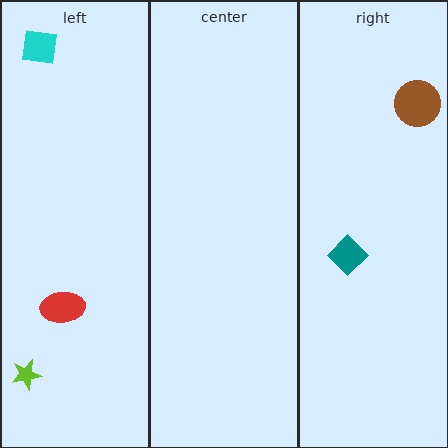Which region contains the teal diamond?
The right region.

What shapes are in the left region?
The cyan square, the lime star, the red ellipse.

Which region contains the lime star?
The left region.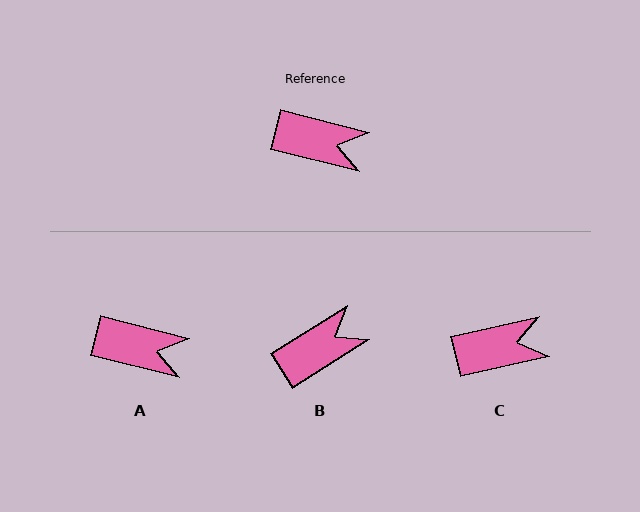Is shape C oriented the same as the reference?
No, it is off by about 27 degrees.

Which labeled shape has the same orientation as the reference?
A.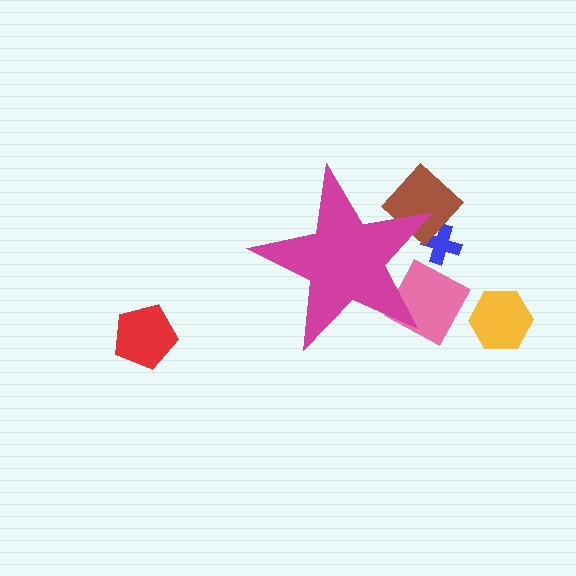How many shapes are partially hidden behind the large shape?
3 shapes are partially hidden.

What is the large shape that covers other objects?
A magenta star.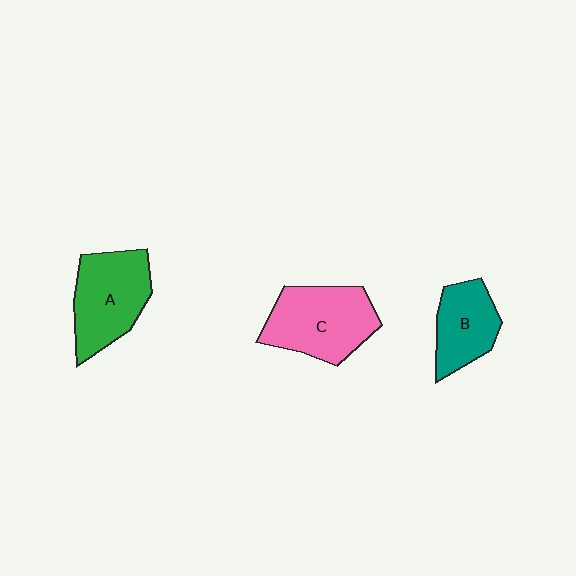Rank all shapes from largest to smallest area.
From largest to smallest: C (pink), A (green), B (teal).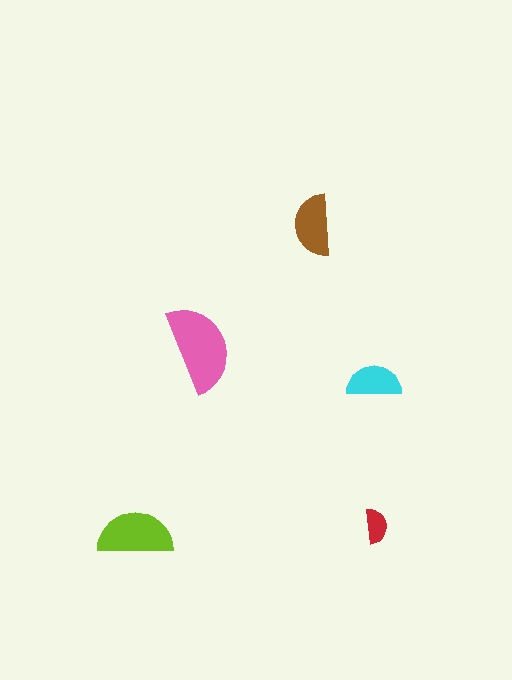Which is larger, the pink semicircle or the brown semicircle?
The pink one.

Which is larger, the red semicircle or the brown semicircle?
The brown one.